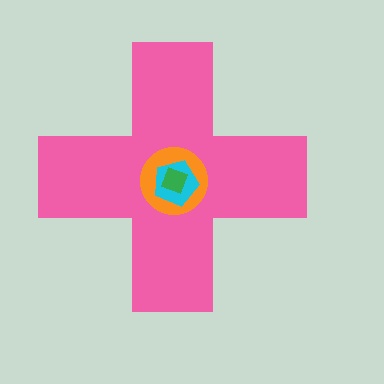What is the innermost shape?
The green diamond.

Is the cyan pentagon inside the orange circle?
Yes.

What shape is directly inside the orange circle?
The cyan pentagon.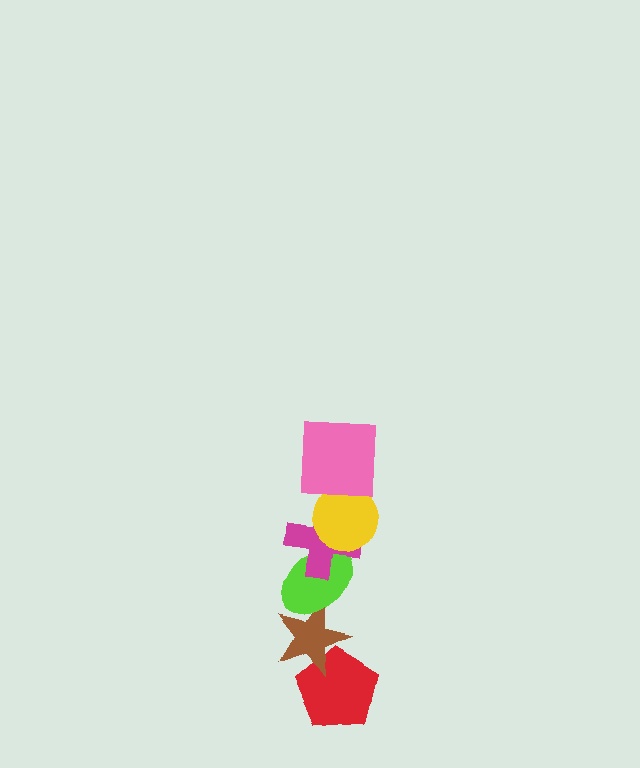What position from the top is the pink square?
The pink square is 1st from the top.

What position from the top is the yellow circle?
The yellow circle is 2nd from the top.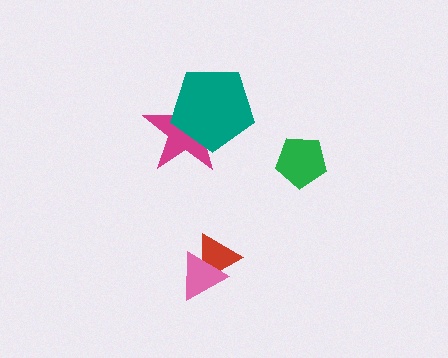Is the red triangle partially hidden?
Yes, it is partially covered by another shape.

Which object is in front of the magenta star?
The teal pentagon is in front of the magenta star.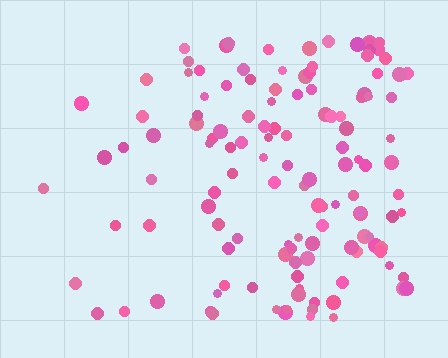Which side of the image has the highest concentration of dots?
The right.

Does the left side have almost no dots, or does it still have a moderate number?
Still a moderate number, just noticeably fewer than the right.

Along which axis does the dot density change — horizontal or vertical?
Horizontal.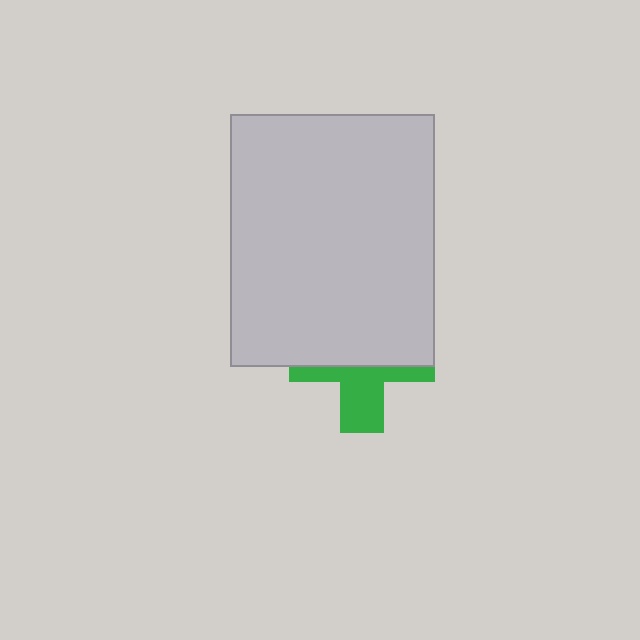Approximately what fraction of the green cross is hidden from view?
Roughly 60% of the green cross is hidden behind the light gray rectangle.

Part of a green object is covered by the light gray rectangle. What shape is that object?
It is a cross.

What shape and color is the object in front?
The object in front is a light gray rectangle.